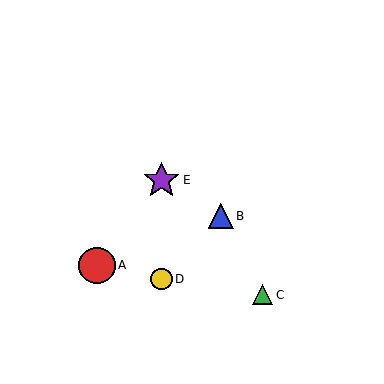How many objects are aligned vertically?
2 objects (D, E) are aligned vertically.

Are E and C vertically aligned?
No, E is at x≈162 and C is at x≈263.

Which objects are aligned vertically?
Objects D, E are aligned vertically.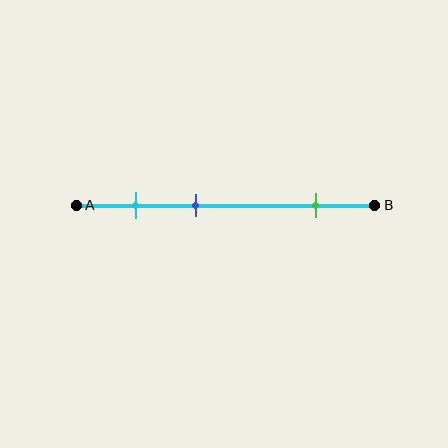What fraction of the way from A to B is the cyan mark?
The cyan mark is approximately 20% (0.2) of the way from A to B.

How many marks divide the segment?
There are 3 marks dividing the segment.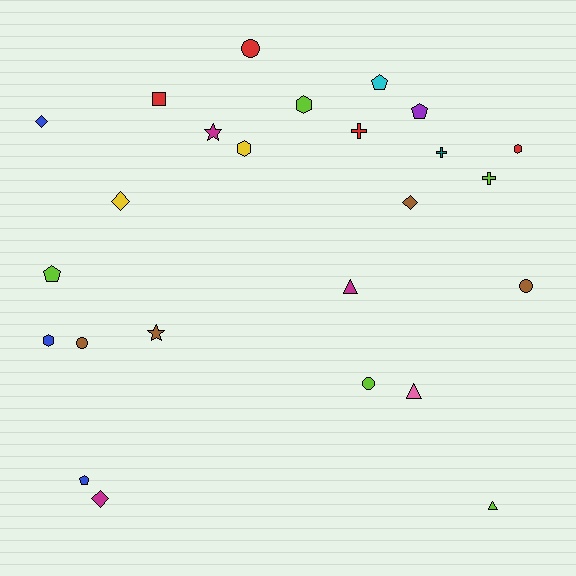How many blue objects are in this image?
There are 3 blue objects.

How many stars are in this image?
There are 2 stars.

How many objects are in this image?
There are 25 objects.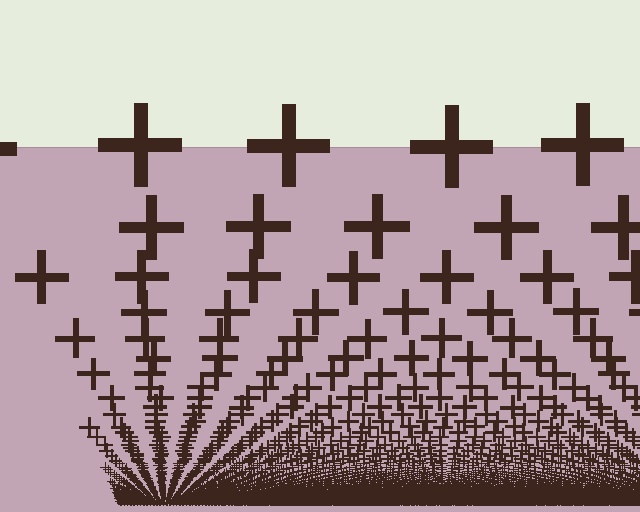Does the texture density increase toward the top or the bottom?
Density increases toward the bottom.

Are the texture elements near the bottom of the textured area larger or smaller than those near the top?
Smaller. The gradient is inverted — elements near the bottom are smaller and denser.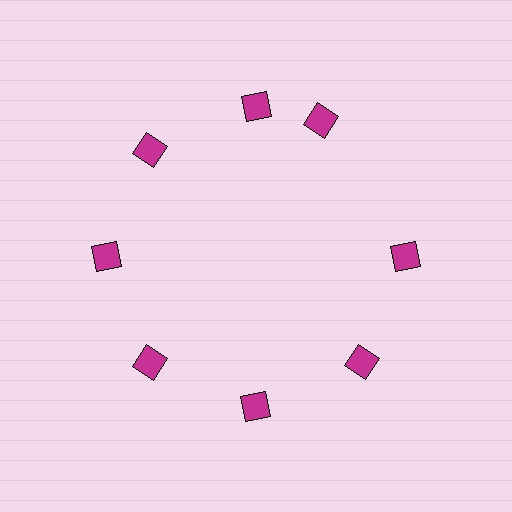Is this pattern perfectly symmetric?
No. The 8 magenta diamonds are arranged in a ring, but one element near the 2 o'clock position is rotated out of alignment along the ring, breaking the 8-fold rotational symmetry.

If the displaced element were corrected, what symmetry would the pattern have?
It would have 8-fold rotational symmetry — the pattern would map onto itself every 45 degrees.